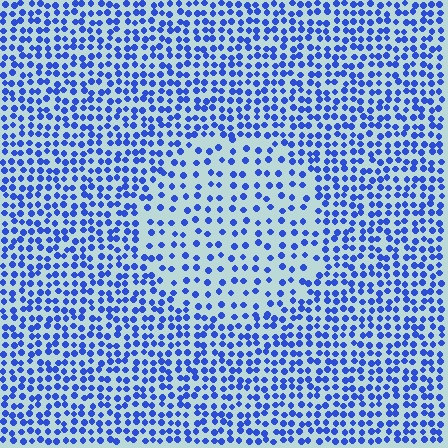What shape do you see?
I see a circle.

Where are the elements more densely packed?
The elements are more densely packed outside the circle boundary.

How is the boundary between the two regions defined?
The boundary is defined by a change in element density (approximately 1.9x ratio). All elements are the same color, size, and shape.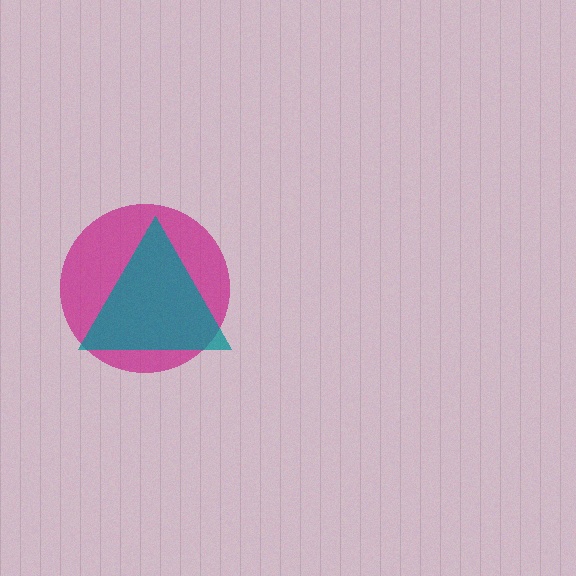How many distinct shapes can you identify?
There are 2 distinct shapes: a magenta circle, a teal triangle.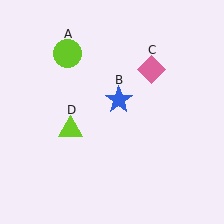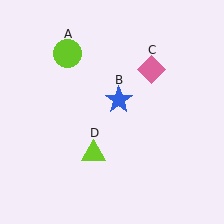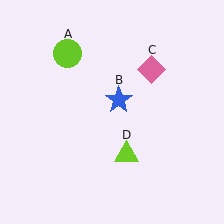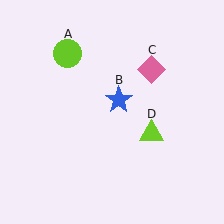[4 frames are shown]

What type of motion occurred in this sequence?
The lime triangle (object D) rotated counterclockwise around the center of the scene.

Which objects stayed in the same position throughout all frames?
Lime circle (object A) and blue star (object B) and pink diamond (object C) remained stationary.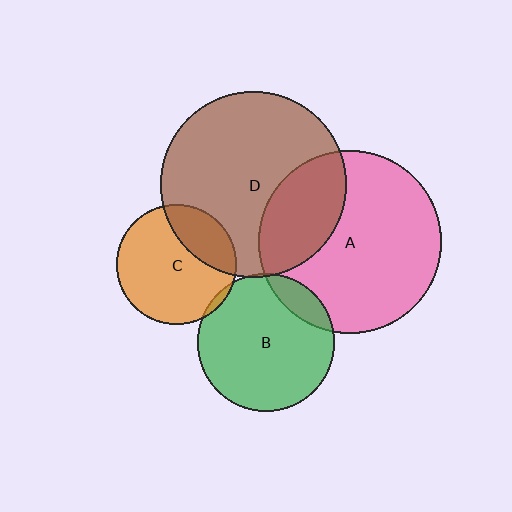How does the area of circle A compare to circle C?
Approximately 2.3 times.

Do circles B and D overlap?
Yes.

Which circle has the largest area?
Circle D (brown).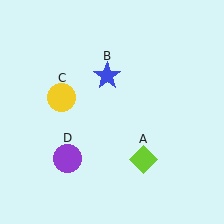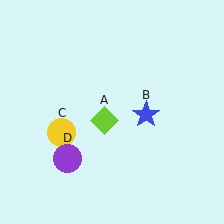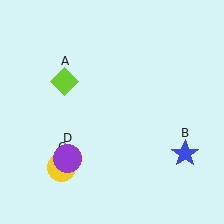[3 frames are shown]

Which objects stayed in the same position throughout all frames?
Purple circle (object D) remained stationary.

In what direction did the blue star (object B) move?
The blue star (object B) moved down and to the right.